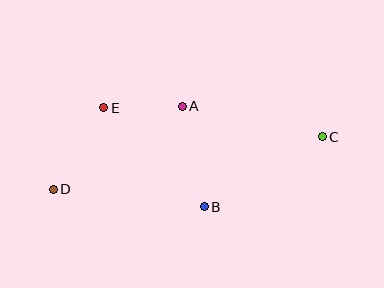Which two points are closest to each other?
Points A and E are closest to each other.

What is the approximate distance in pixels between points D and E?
The distance between D and E is approximately 96 pixels.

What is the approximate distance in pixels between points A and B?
The distance between A and B is approximately 102 pixels.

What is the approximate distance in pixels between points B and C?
The distance between B and C is approximately 137 pixels.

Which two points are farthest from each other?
Points C and D are farthest from each other.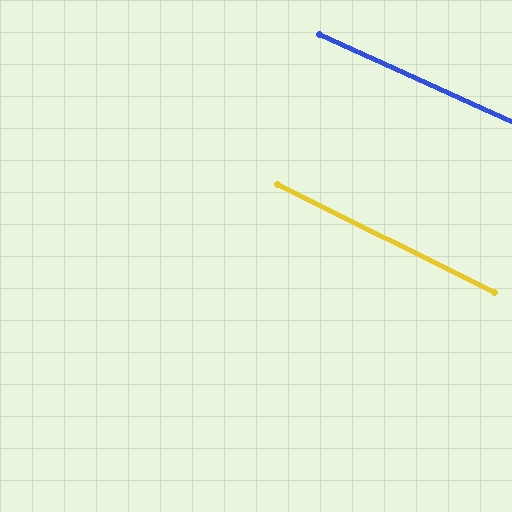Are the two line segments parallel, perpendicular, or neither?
Parallel — their directions differ by only 1.9°.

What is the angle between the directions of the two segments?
Approximately 2 degrees.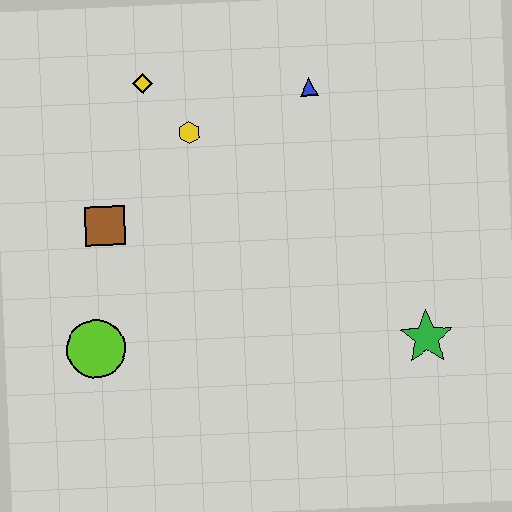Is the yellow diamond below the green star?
No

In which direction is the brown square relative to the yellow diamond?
The brown square is below the yellow diamond.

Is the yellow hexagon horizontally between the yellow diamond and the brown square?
No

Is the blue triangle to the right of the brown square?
Yes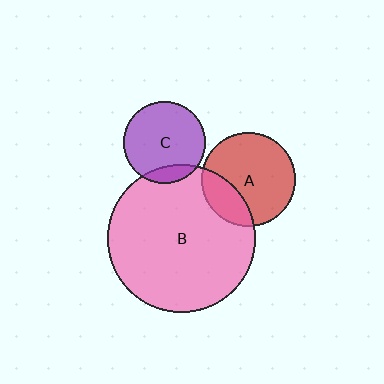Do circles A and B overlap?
Yes.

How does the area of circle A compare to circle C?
Approximately 1.3 times.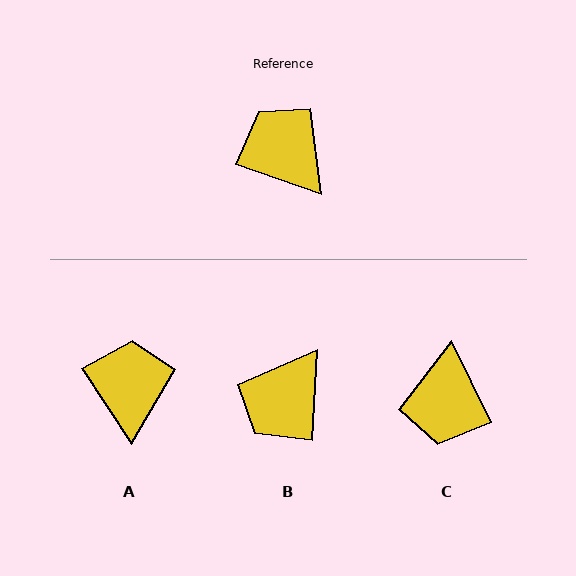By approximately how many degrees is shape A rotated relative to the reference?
Approximately 37 degrees clockwise.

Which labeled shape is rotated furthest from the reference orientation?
C, about 135 degrees away.